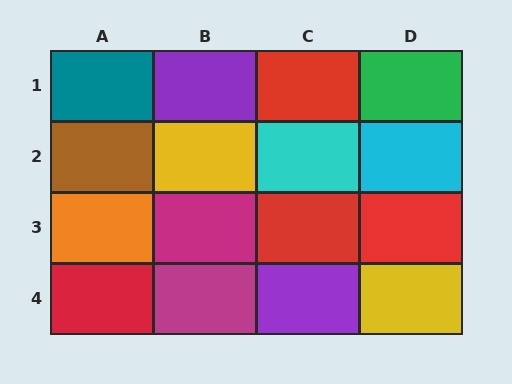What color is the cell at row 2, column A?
Brown.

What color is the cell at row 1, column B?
Purple.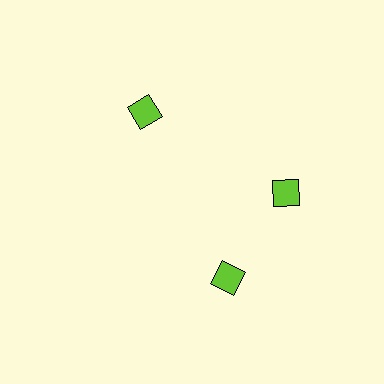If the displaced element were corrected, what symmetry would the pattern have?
It would have 3-fold rotational symmetry — the pattern would map onto itself every 120 degrees.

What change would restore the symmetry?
The symmetry would be restored by rotating it back into even spacing with its neighbors so that all 3 diamonds sit at equal angles and equal distance from the center.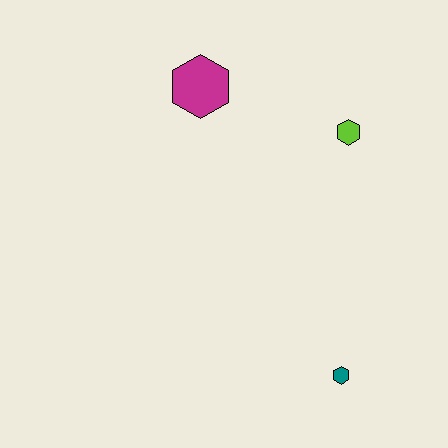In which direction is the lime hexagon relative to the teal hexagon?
The lime hexagon is above the teal hexagon.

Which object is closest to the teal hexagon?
The lime hexagon is closest to the teal hexagon.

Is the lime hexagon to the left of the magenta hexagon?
No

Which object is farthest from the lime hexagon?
The teal hexagon is farthest from the lime hexagon.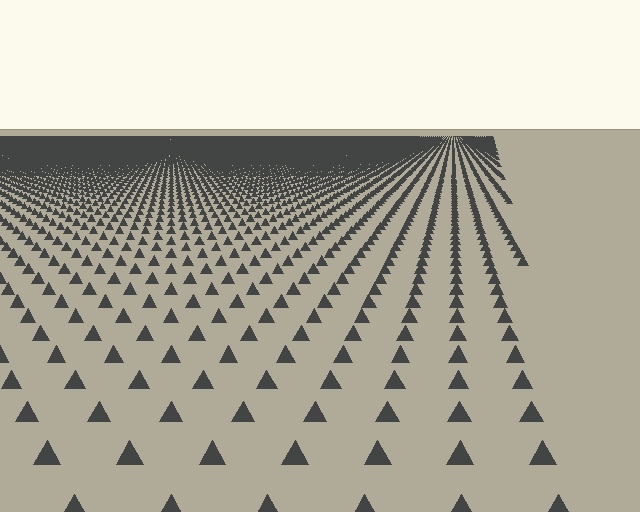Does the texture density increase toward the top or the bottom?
Density increases toward the top.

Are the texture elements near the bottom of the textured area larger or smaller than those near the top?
Larger. Near the bottom, elements are closer to the viewer and appear at a bigger on-screen size.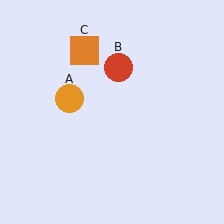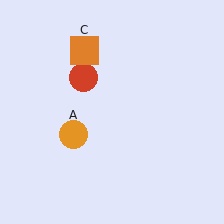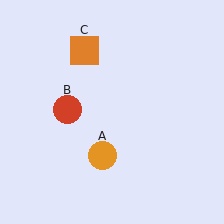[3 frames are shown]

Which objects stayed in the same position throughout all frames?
Orange square (object C) remained stationary.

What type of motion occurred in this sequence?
The orange circle (object A), red circle (object B) rotated counterclockwise around the center of the scene.